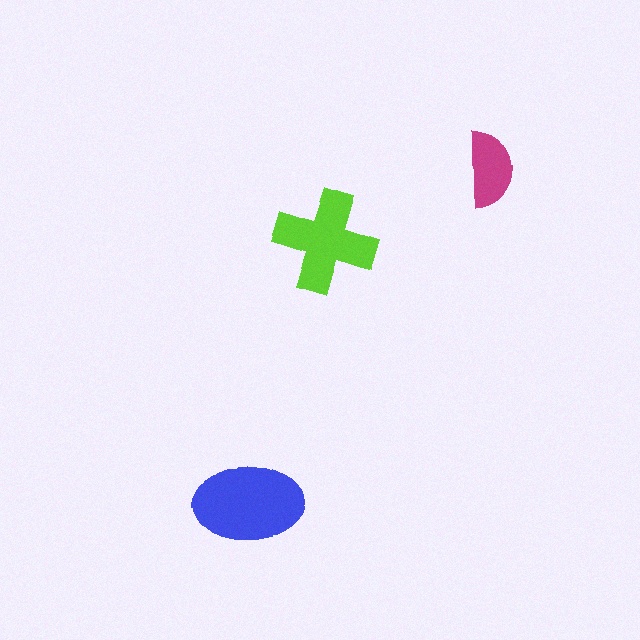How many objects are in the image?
There are 3 objects in the image.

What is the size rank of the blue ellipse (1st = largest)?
1st.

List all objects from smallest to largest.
The magenta semicircle, the lime cross, the blue ellipse.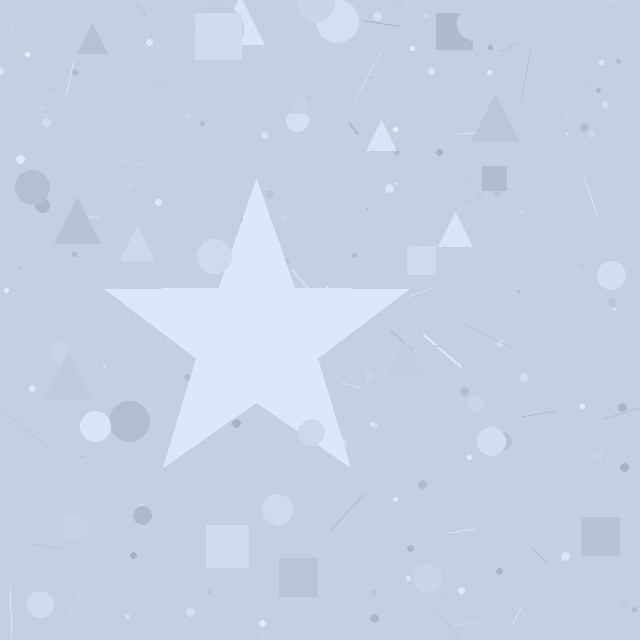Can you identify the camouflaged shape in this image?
The camouflaged shape is a star.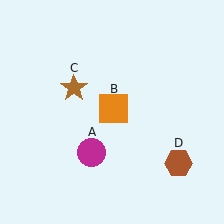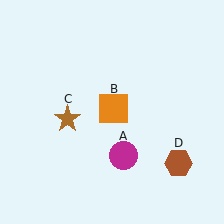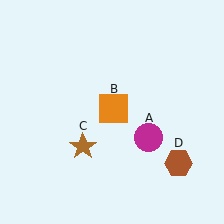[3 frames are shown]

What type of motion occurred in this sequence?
The magenta circle (object A), brown star (object C) rotated counterclockwise around the center of the scene.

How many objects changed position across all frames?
2 objects changed position: magenta circle (object A), brown star (object C).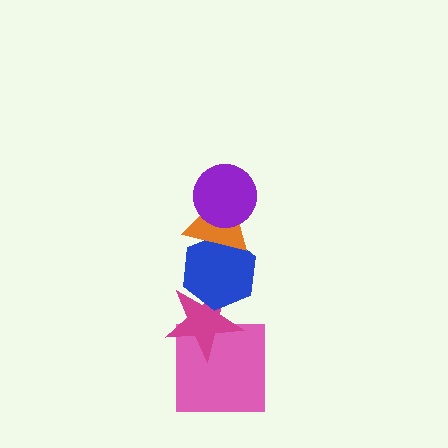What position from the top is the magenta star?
The magenta star is 4th from the top.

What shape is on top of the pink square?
The magenta star is on top of the pink square.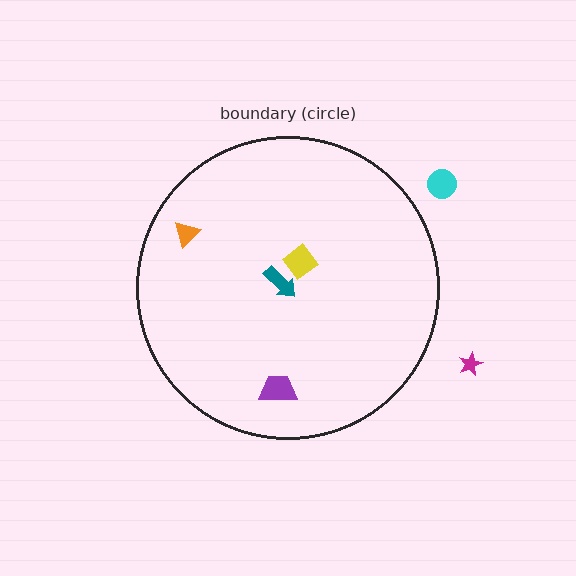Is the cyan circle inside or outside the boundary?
Outside.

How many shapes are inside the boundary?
4 inside, 2 outside.